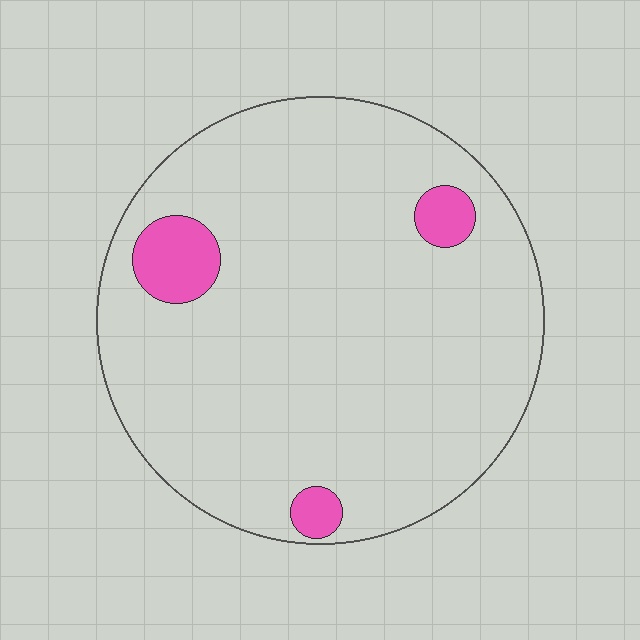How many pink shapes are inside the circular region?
3.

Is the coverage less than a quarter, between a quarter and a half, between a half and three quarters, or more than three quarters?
Less than a quarter.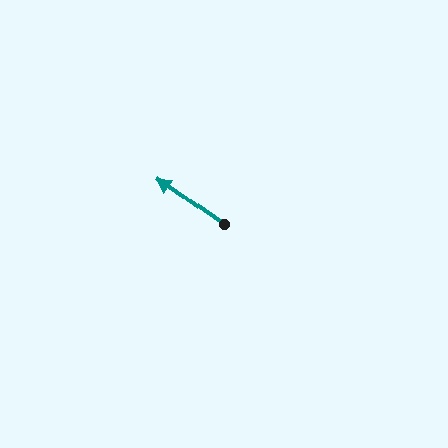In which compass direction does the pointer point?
Northwest.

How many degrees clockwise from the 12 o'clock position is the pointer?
Approximately 305 degrees.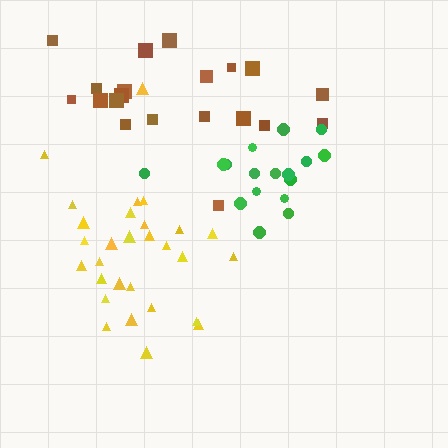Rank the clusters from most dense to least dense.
green, yellow, brown.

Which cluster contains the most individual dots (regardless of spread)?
Yellow (29).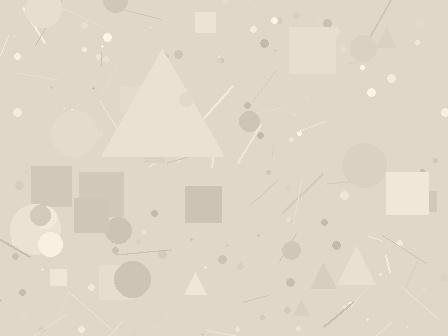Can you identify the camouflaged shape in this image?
The camouflaged shape is a triangle.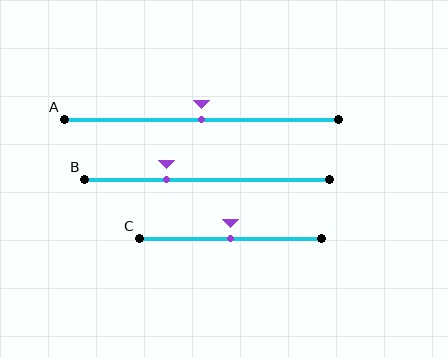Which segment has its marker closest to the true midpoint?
Segment A has its marker closest to the true midpoint.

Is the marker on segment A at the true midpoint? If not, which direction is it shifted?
Yes, the marker on segment A is at the true midpoint.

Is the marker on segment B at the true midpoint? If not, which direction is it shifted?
No, the marker on segment B is shifted to the left by about 16% of the segment length.